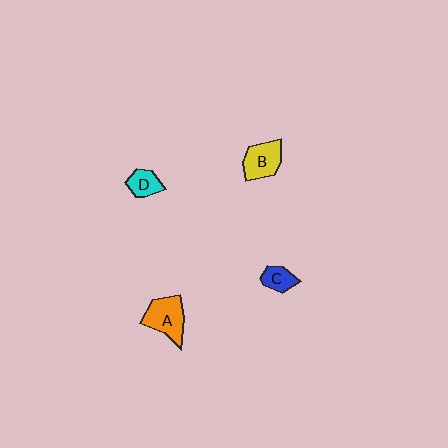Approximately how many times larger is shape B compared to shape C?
Approximately 1.7 times.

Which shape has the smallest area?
Shape C (blue).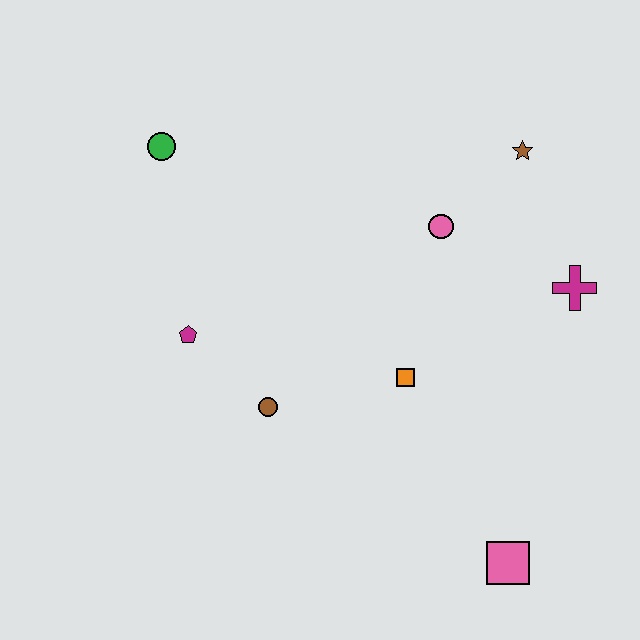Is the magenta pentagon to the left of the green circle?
No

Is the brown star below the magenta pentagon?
No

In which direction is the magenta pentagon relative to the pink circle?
The magenta pentagon is to the left of the pink circle.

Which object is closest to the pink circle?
The brown star is closest to the pink circle.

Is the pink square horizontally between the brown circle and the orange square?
No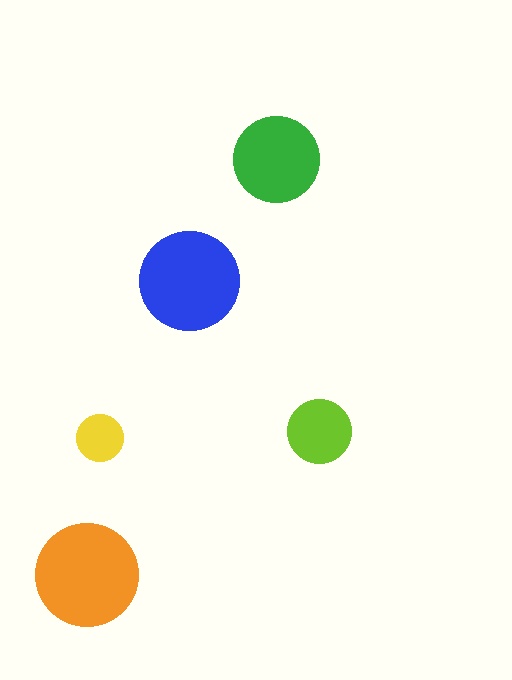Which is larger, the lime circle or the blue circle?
The blue one.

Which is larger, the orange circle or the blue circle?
The orange one.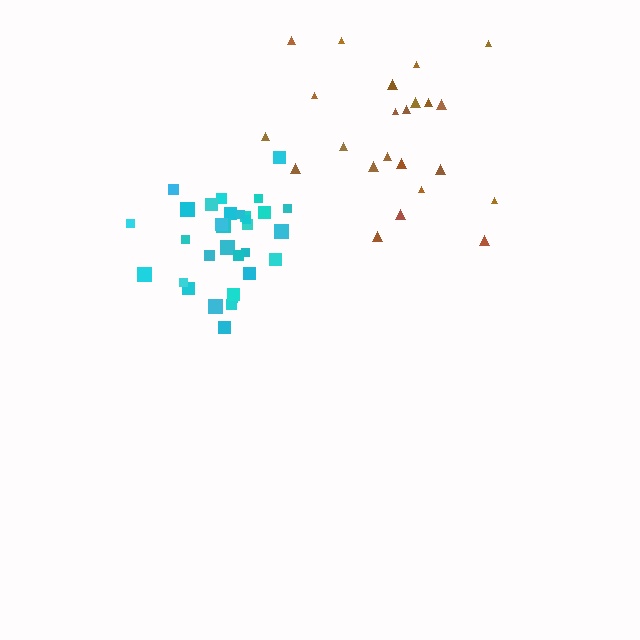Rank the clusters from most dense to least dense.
cyan, brown.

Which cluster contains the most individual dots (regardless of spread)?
Cyan (33).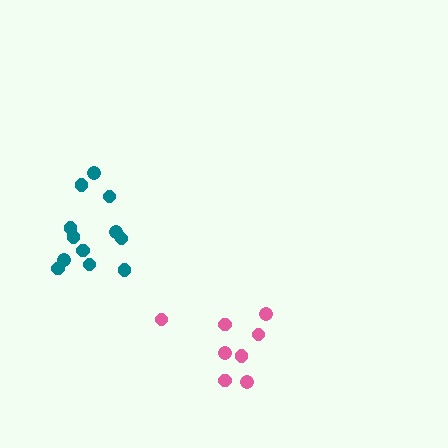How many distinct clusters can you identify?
There are 2 distinct clusters.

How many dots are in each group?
Group 1: 12 dots, Group 2: 8 dots (20 total).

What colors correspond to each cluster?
The clusters are colored: teal, pink.